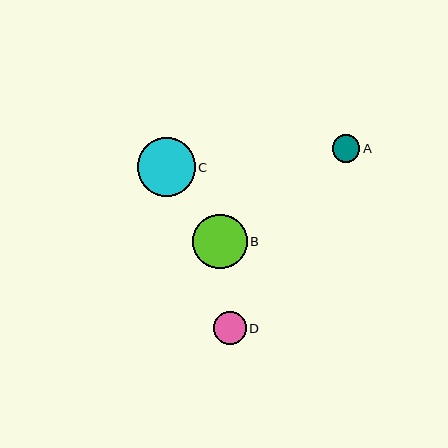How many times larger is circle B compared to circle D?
Circle B is approximately 1.7 times the size of circle D.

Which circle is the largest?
Circle C is the largest with a size of approximately 58 pixels.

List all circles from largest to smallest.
From largest to smallest: C, B, D, A.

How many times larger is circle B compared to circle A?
Circle B is approximately 2.0 times the size of circle A.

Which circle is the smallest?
Circle A is the smallest with a size of approximately 28 pixels.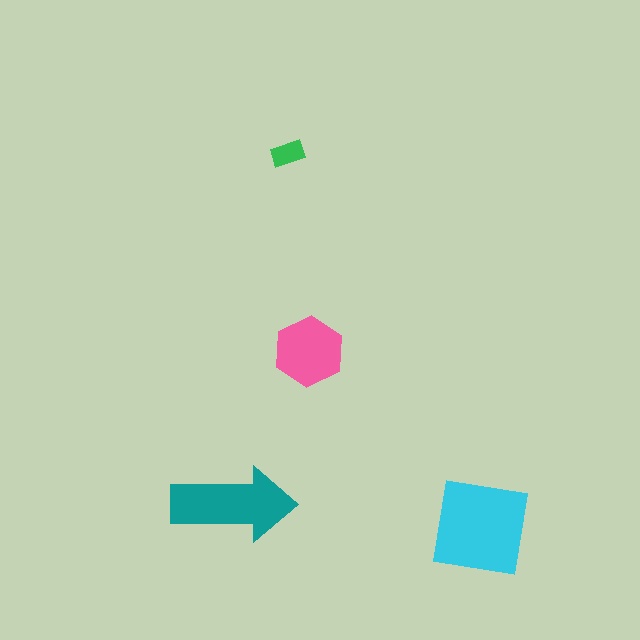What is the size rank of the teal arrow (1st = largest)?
2nd.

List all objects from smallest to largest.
The green rectangle, the pink hexagon, the teal arrow, the cyan square.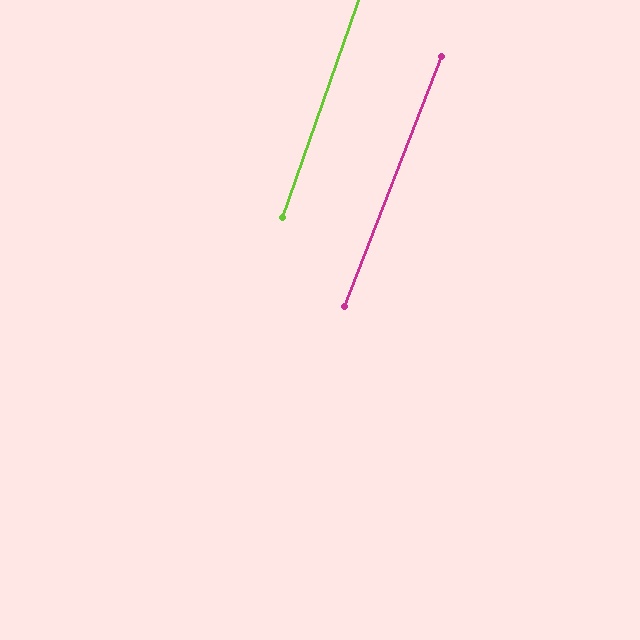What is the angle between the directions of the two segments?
Approximately 2 degrees.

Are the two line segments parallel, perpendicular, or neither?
Parallel — their directions differ by only 1.9°.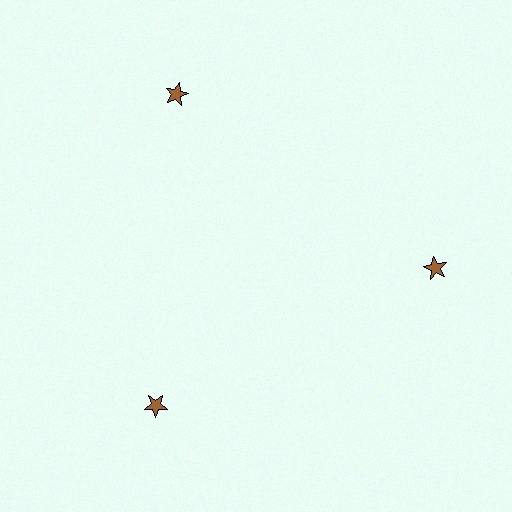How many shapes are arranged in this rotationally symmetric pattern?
There are 3 shapes, arranged in 3 groups of 1.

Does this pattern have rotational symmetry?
Yes, this pattern has 3-fold rotational symmetry. It looks the same after rotating 120 degrees around the center.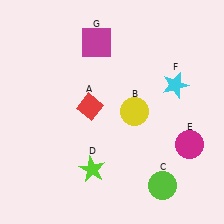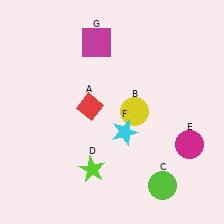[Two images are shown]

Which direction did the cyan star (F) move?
The cyan star (F) moved left.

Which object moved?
The cyan star (F) moved left.